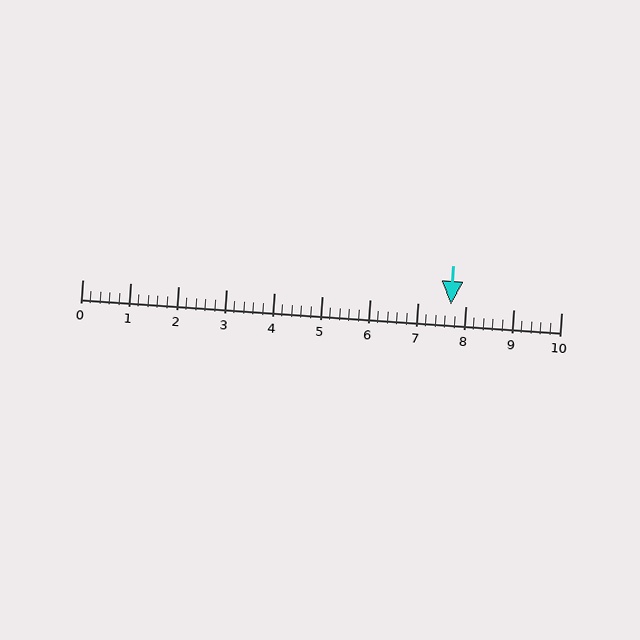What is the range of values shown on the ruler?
The ruler shows values from 0 to 10.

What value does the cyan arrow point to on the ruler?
The cyan arrow points to approximately 7.7.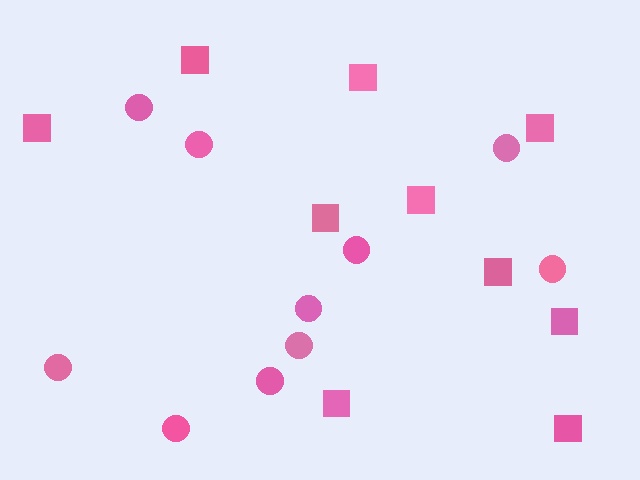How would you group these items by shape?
There are 2 groups: one group of squares (10) and one group of circles (10).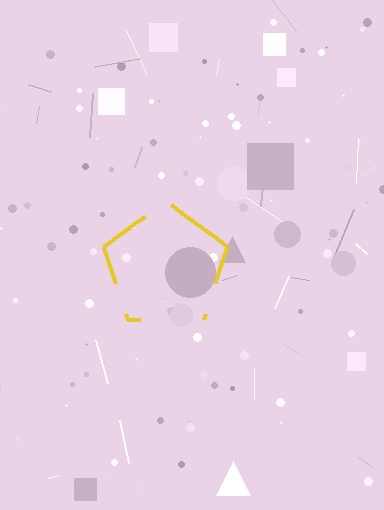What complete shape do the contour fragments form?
The contour fragments form a pentagon.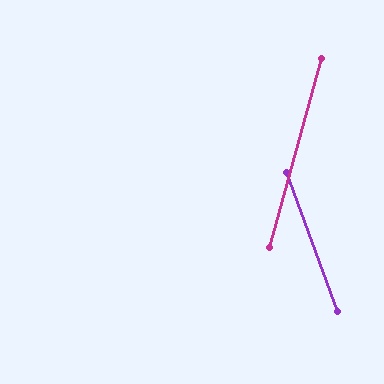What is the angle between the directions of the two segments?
Approximately 36 degrees.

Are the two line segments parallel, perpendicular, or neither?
Neither parallel nor perpendicular — they differ by about 36°.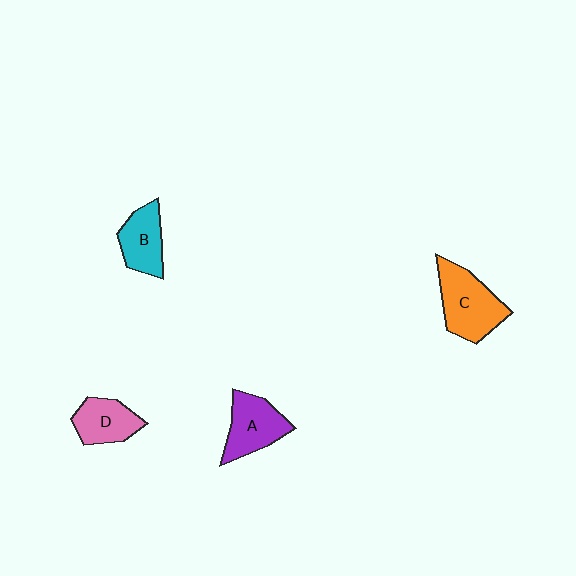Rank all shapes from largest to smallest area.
From largest to smallest: C (orange), A (purple), B (cyan), D (pink).